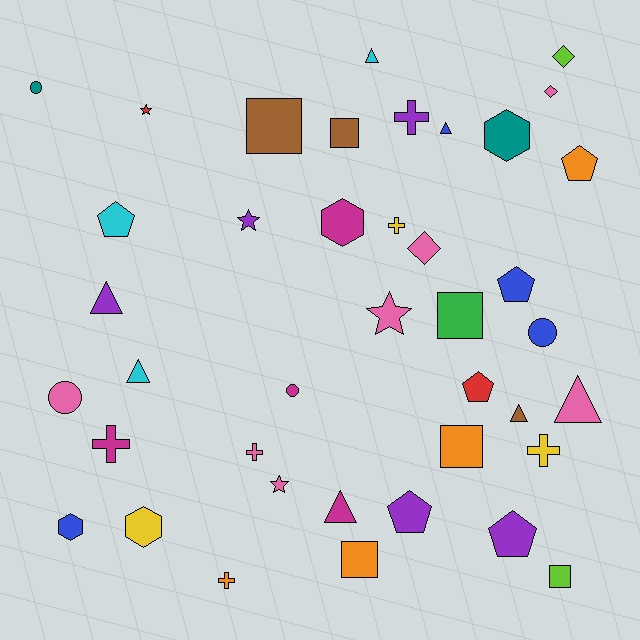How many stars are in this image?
There are 4 stars.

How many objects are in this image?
There are 40 objects.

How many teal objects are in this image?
There are 2 teal objects.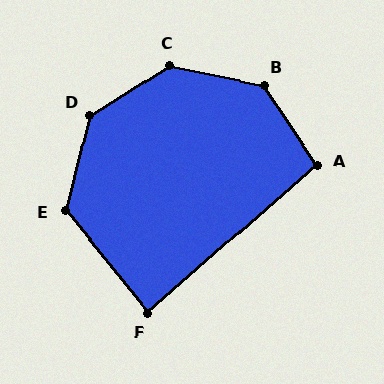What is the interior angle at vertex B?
Approximately 136 degrees (obtuse).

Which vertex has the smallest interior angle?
F, at approximately 88 degrees.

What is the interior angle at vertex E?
Approximately 127 degrees (obtuse).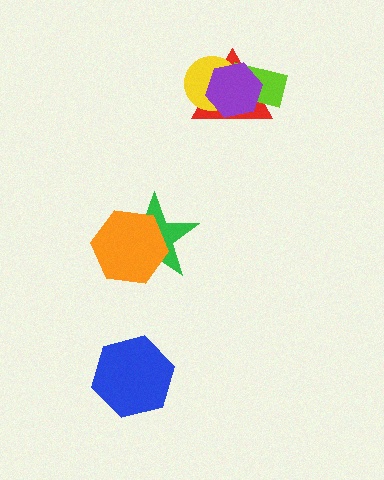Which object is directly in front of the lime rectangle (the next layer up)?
The yellow circle is directly in front of the lime rectangle.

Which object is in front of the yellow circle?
The purple hexagon is in front of the yellow circle.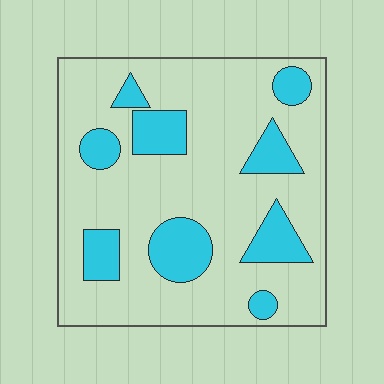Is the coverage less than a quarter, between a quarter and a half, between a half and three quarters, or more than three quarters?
Less than a quarter.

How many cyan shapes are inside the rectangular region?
9.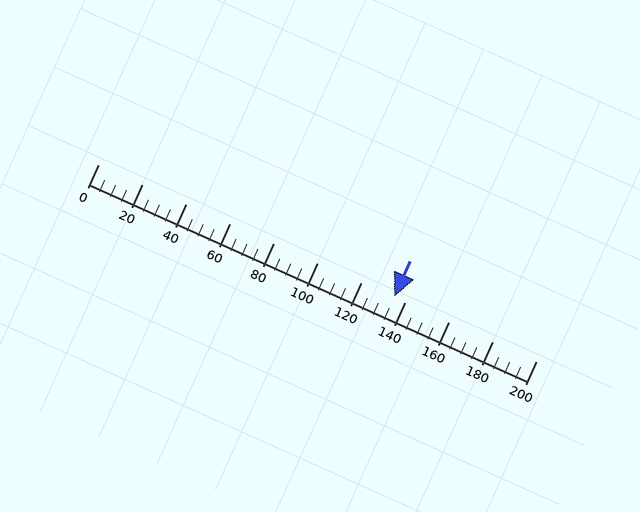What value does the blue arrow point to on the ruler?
The blue arrow points to approximately 135.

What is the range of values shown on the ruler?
The ruler shows values from 0 to 200.